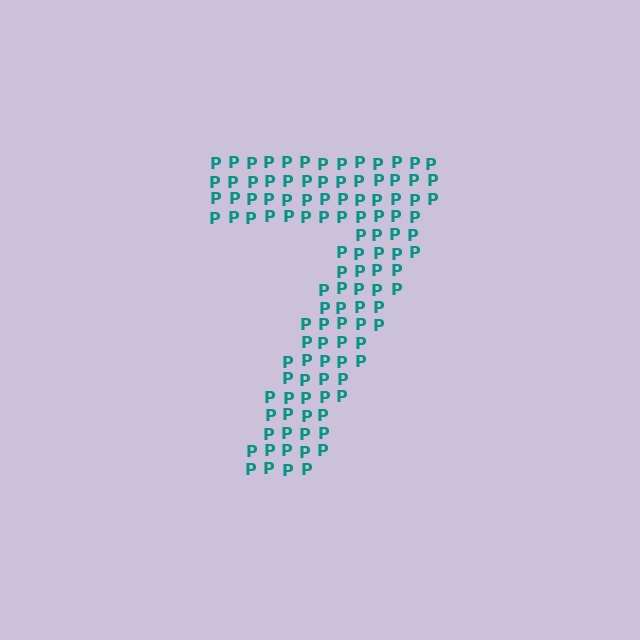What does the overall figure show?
The overall figure shows the digit 7.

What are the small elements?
The small elements are letter P's.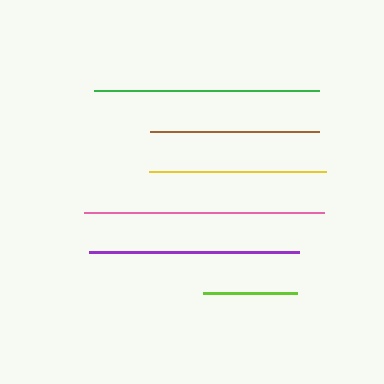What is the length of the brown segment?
The brown segment is approximately 169 pixels long.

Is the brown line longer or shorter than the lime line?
The brown line is longer than the lime line.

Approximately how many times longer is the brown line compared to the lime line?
The brown line is approximately 1.8 times the length of the lime line.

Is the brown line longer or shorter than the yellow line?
The yellow line is longer than the brown line.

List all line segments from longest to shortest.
From longest to shortest: pink, green, purple, yellow, brown, lime.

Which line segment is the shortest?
The lime line is the shortest at approximately 94 pixels.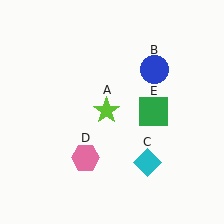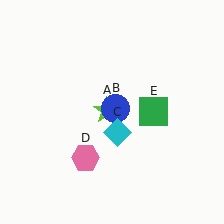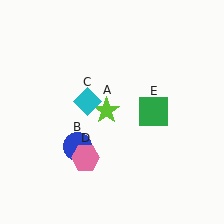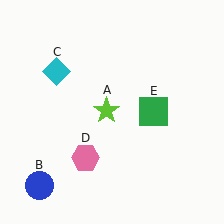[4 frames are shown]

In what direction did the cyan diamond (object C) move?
The cyan diamond (object C) moved up and to the left.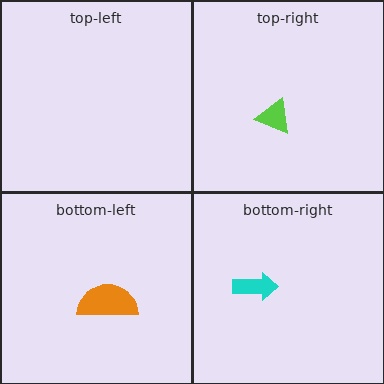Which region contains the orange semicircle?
The bottom-left region.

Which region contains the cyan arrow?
The bottom-right region.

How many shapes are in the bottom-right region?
1.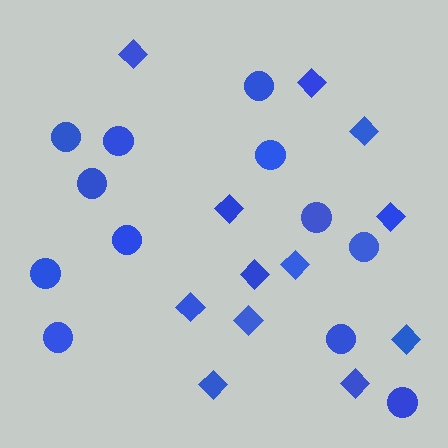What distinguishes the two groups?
There are 2 groups: one group of circles (12) and one group of diamonds (12).